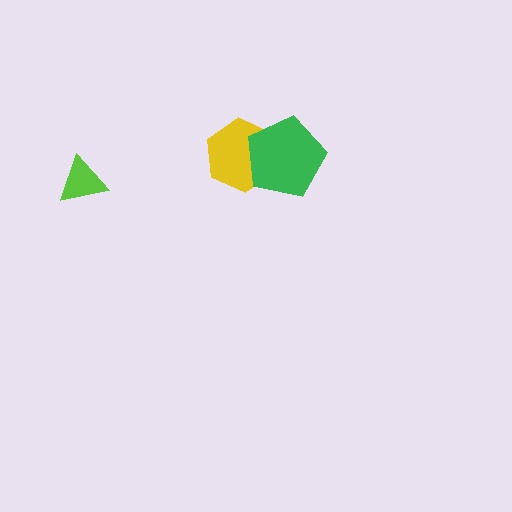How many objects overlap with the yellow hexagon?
1 object overlaps with the yellow hexagon.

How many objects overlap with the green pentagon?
1 object overlaps with the green pentagon.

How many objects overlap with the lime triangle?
0 objects overlap with the lime triangle.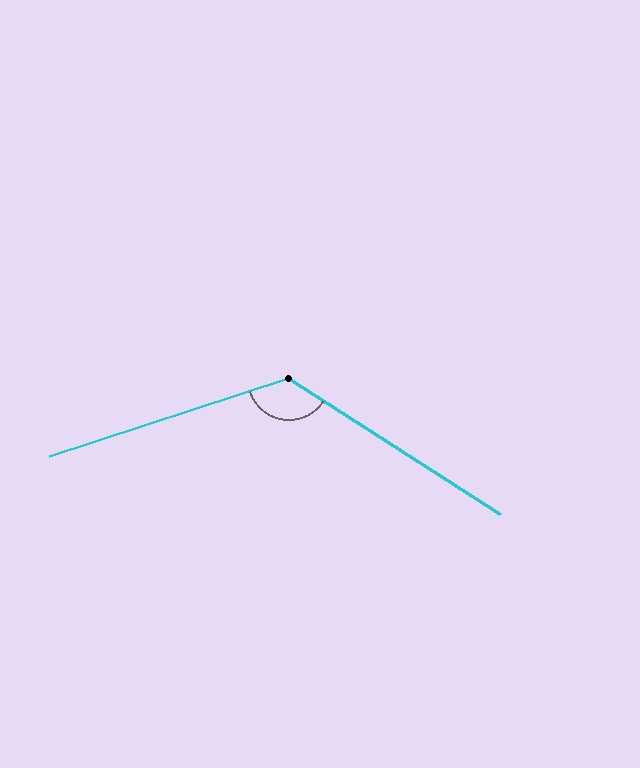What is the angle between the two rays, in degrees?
Approximately 129 degrees.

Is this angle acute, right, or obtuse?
It is obtuse.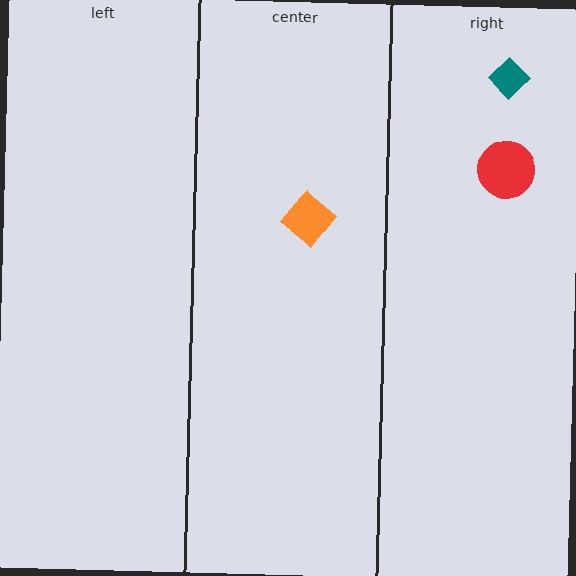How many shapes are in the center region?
1.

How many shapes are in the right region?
2.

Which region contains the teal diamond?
The right region.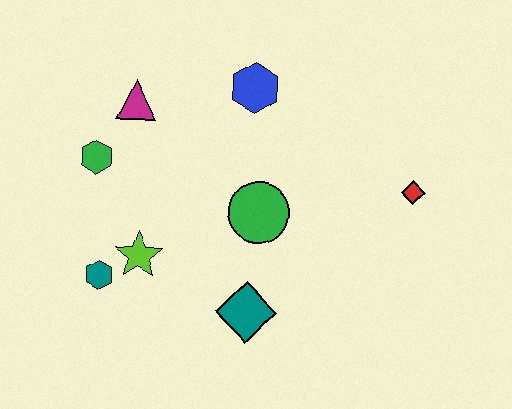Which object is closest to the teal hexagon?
The lime star is closest to the teal hexagon.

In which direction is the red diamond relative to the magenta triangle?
The red diamond is to the right of the magenta triangle.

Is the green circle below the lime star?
No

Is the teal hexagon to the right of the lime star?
No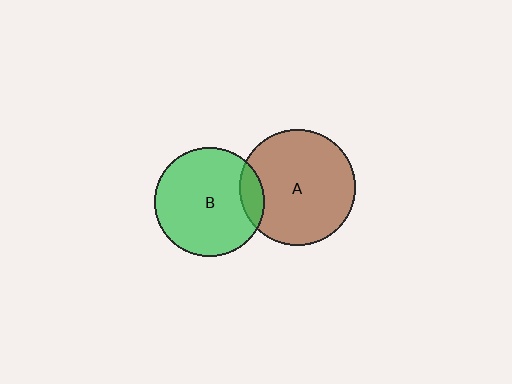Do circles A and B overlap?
Yes.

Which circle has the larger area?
Circle A (brown).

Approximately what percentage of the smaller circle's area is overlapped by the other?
Approximately 10%.